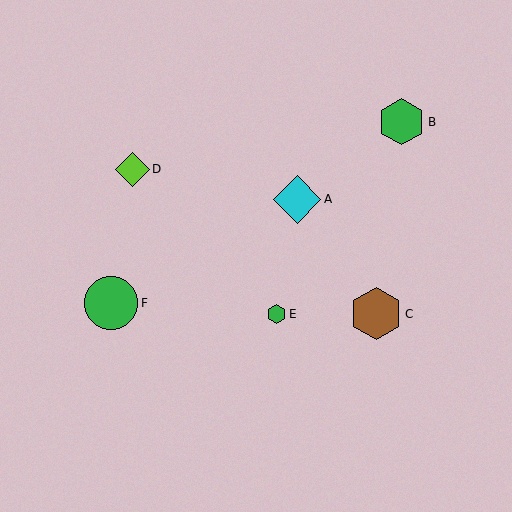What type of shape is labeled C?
Shape C is a brown hexagon.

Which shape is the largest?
The green circle (labeled F) is the largest.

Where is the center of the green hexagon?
The center of the green hexagon is at (402, 122).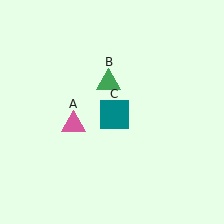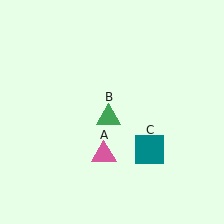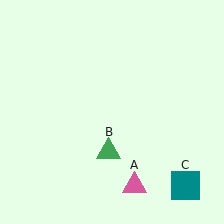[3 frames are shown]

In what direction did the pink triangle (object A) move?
The pink triangle (object A) moved down and to the right.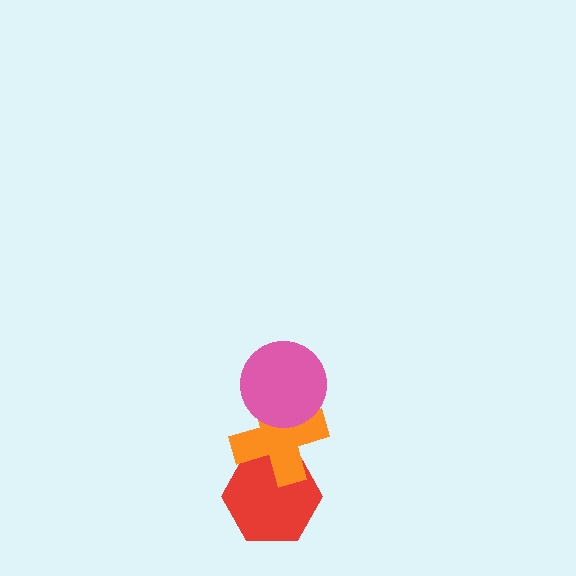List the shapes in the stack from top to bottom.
From top to bottom: the pink circle, the orange cross, the red hexagon.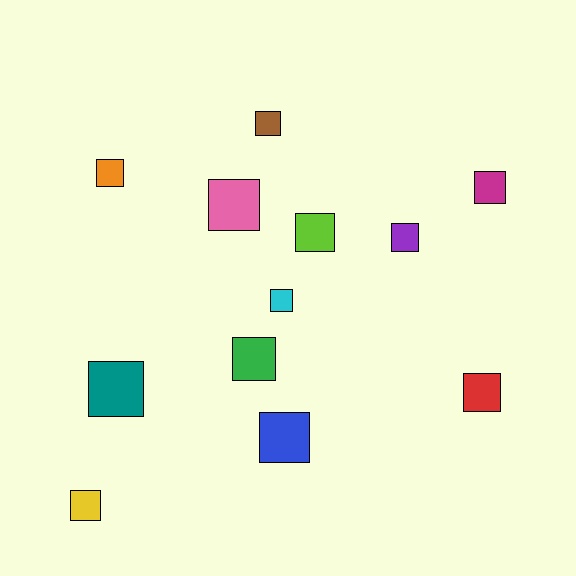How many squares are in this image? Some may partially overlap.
There are 12 squares.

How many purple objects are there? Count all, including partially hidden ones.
There is 1 purple object.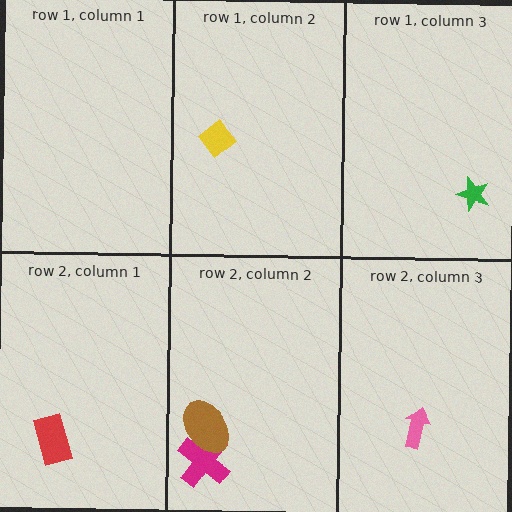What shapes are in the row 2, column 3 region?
The pink arrow.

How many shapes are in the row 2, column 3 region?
1.